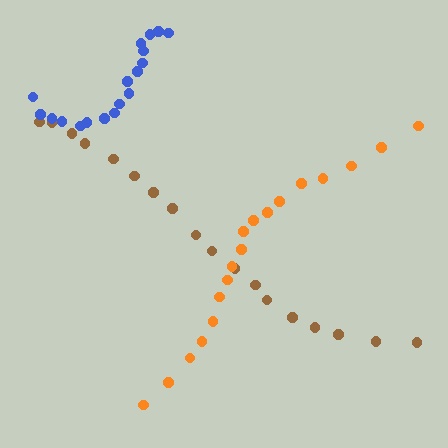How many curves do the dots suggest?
There are 3 distinct paths.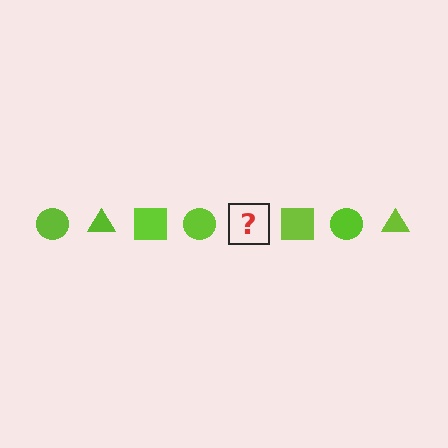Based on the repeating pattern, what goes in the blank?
The blank should be a lime triangle.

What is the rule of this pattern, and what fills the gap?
The rule is that the pattern cycles through circle, triangle, square shapes in lime. The gap should be filled with a lime triangle.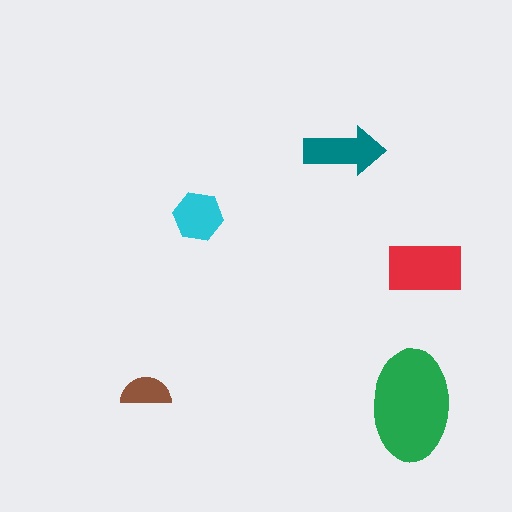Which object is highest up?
The teal arrow is topmost.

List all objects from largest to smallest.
The green ellipse, the red rectangle, the teal arrow, the cyan hexagon, the brown semicircle.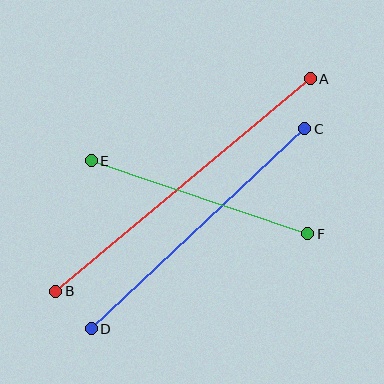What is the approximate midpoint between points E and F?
The midpoint is at approximately (200, 197) pixels.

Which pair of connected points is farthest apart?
Points A and B are farthest apart.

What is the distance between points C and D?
The distance is approximately 293 pixels.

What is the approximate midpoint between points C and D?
The midpoint is at approximately (198, 229) pixels.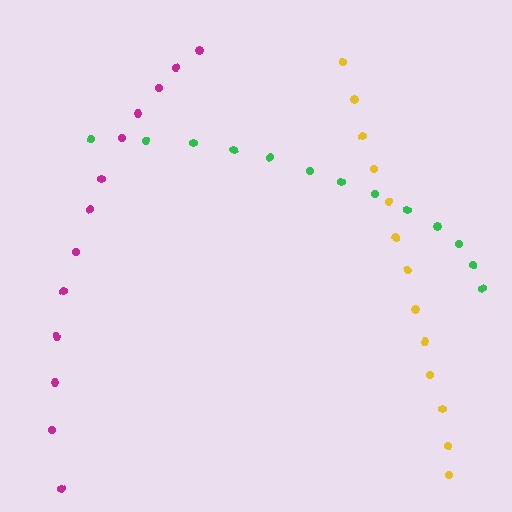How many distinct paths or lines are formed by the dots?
There are 3 distinct paths.